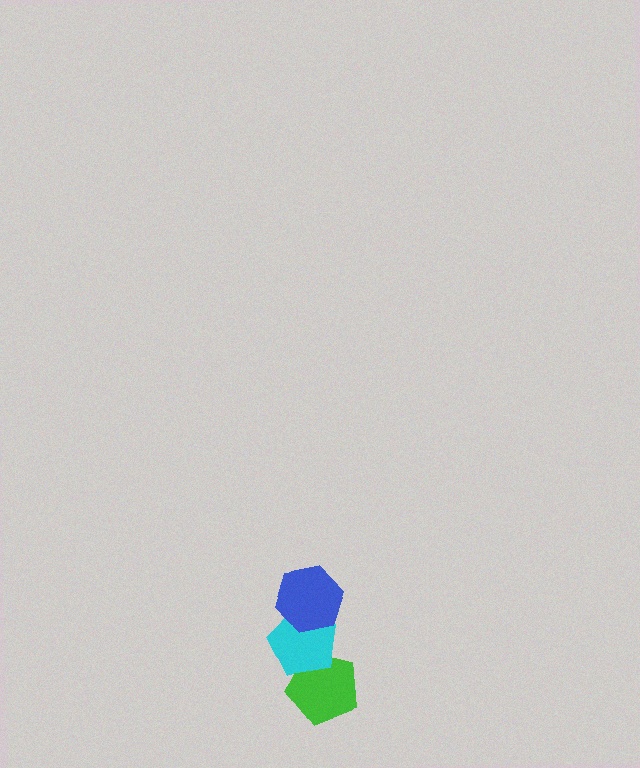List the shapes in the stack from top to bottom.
From top to bottom: the blue hexagon, the cyan pentagon, the green pentagon.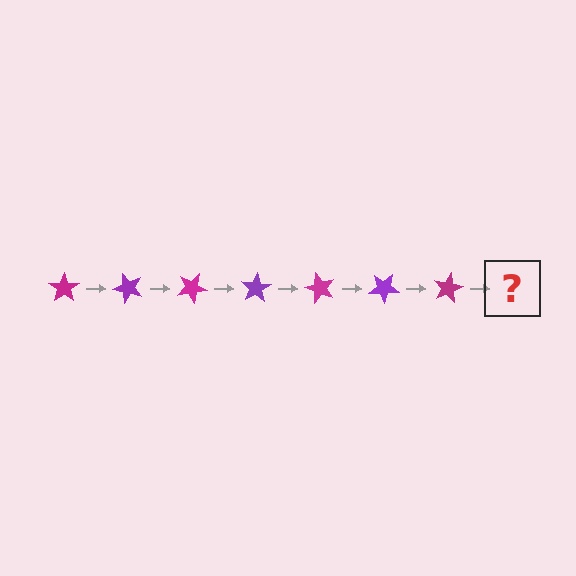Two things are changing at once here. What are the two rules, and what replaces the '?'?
The two rules are that it rotates 50 degrees each step and the color cycles through magenta and purple. The '?' should be a purple star, rotated 350 degrees from the start.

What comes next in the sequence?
The next element should be a purple star, rotated 350 degrees from the start.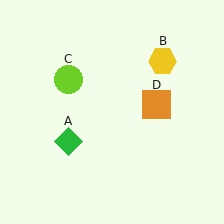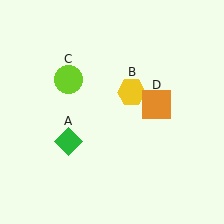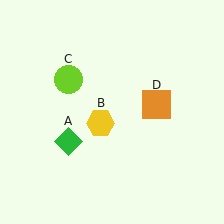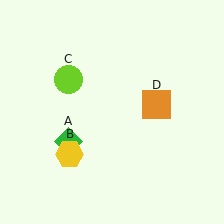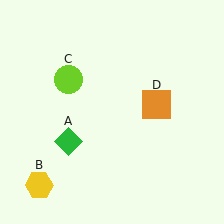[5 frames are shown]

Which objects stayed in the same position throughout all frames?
Green diamond (object A) and lime circle (object C) and orange square (object D) remained stationary.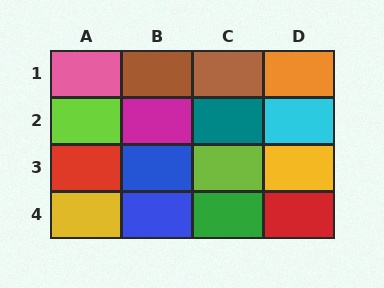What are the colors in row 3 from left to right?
Red, blue, lime, yellow.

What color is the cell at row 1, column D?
Orange.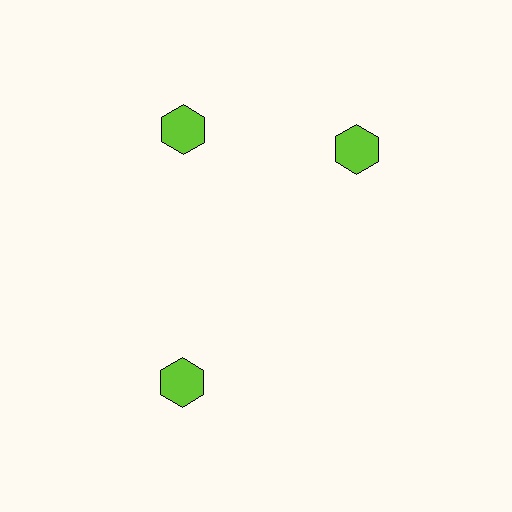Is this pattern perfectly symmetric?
No. The 3 lime hexagons are arranged in a ring, but one element near the 3 o'clock position is rotated out of alignment along the ring, breaking the 3-fold rotational symmetry.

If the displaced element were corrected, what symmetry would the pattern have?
It would have 3-fold rotational symmetry — the pattern would map onto itself every 120 degrees.